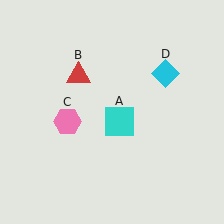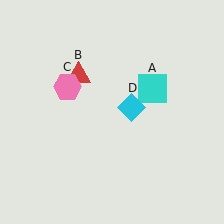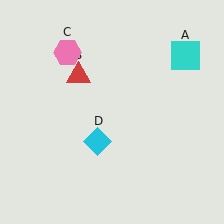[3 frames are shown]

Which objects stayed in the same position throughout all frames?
Red triangle (object B) remained stationary.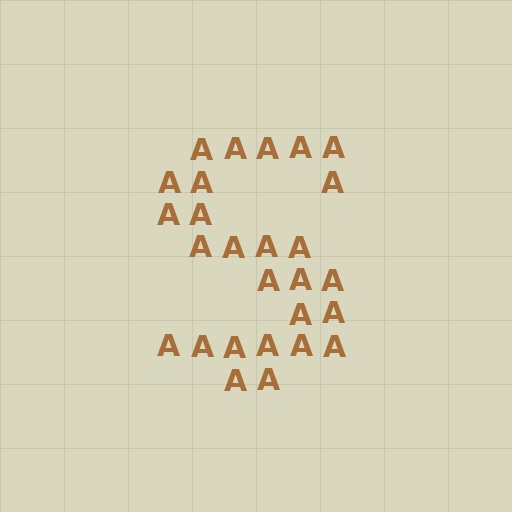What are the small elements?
The small elements are letter A's.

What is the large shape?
The large shape is the letter S.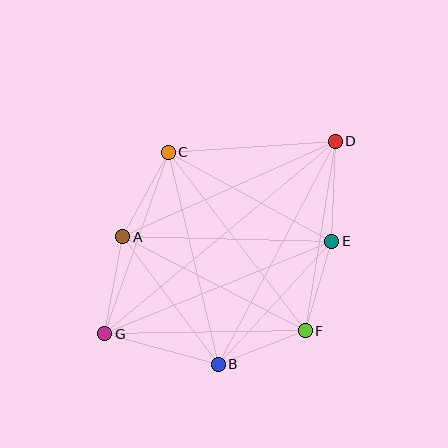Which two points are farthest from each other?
Points D and G are farthest from each other.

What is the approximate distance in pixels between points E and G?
The distance between E and G is approximately 245 pixels.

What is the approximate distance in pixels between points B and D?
The distance between B and D is approximately 252 pixels.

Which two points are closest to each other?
Points E and F are closest to each other.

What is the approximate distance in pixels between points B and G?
The distance between B and G is approximately 117 pixels.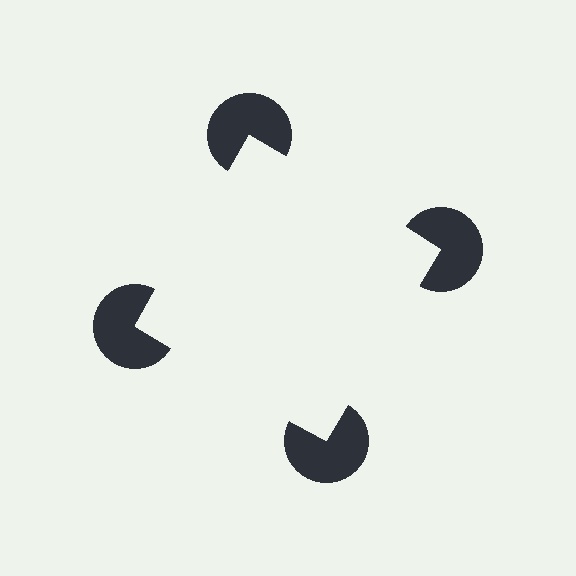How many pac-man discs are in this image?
There are 4 — one at each vertex of the illusory square.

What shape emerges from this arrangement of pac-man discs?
An illusory square — its edges are inferred from the aligned wedge cuts in the pac-man discs, not physically drawn.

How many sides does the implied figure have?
4 sides.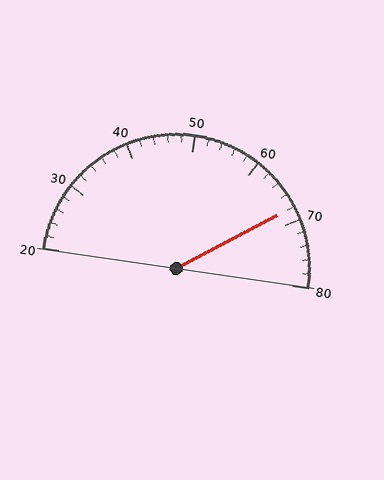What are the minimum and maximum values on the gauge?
The gauge ranges from 20 to 80.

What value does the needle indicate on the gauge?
The needle indicates approximately 68.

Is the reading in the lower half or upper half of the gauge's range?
The reading is in the upper half of the range (20 to 80).